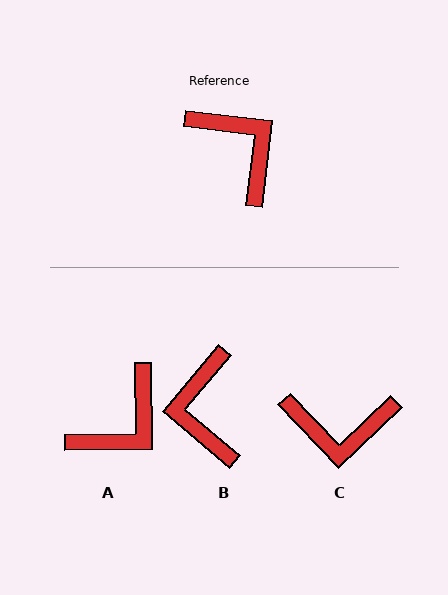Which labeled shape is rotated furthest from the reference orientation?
B, about 147 degrees away.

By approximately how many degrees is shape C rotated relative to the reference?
Approximately 130 degrees clockwise.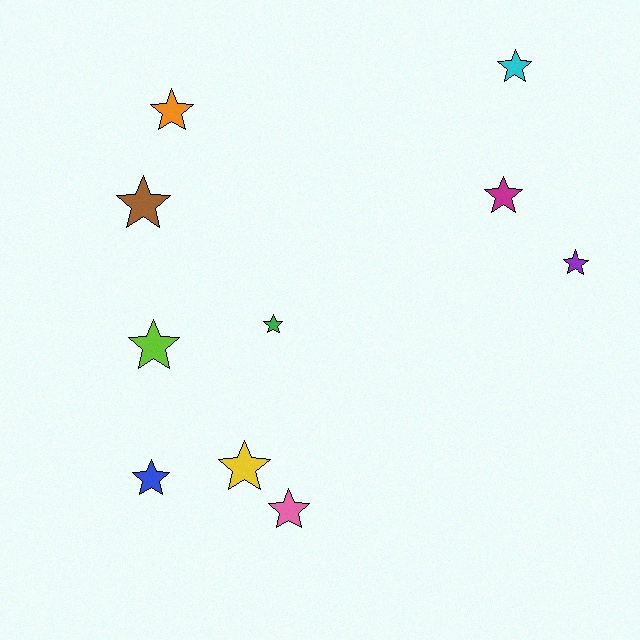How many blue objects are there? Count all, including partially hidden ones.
There is 1 blue object.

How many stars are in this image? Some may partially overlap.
There are 10 stars.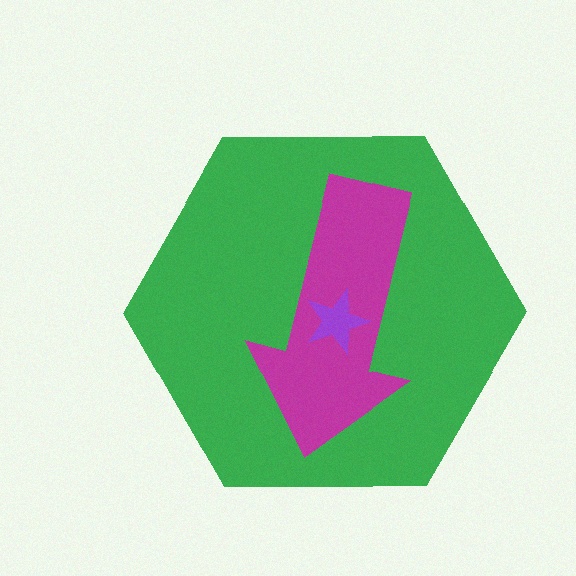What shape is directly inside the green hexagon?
The magenta arrow.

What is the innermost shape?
The purple star.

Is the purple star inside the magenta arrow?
Yes.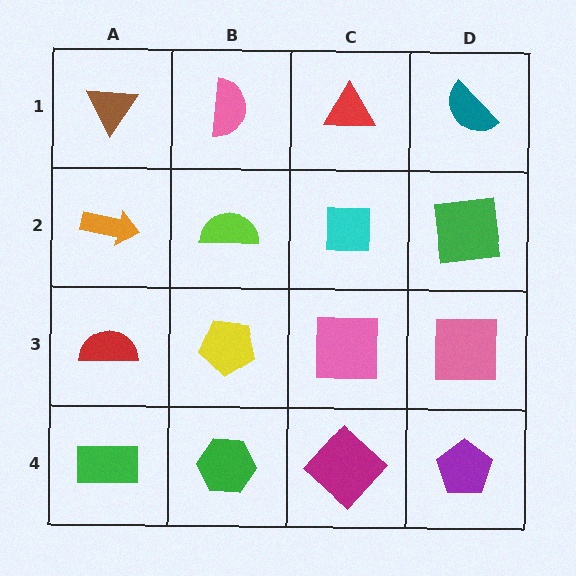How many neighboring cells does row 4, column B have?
3.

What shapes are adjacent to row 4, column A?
A red semicircle (row 3, column A), a green hexagon (row 4, column B).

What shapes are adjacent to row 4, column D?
A pink square (row 3, column D), a magenta diamond (row 4, column C).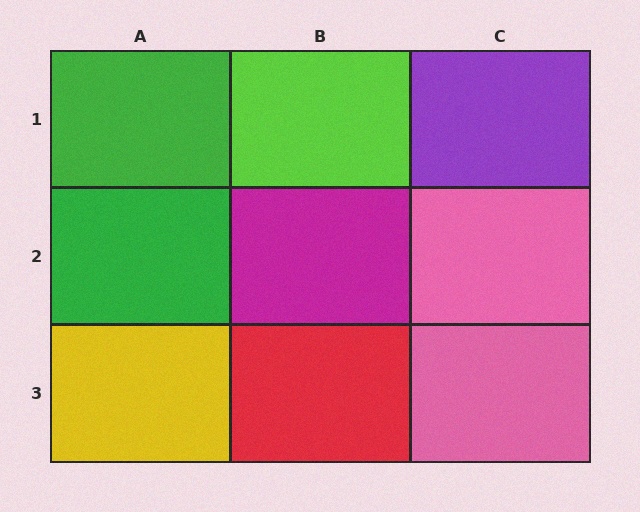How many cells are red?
1 cell is red.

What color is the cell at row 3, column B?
Red.